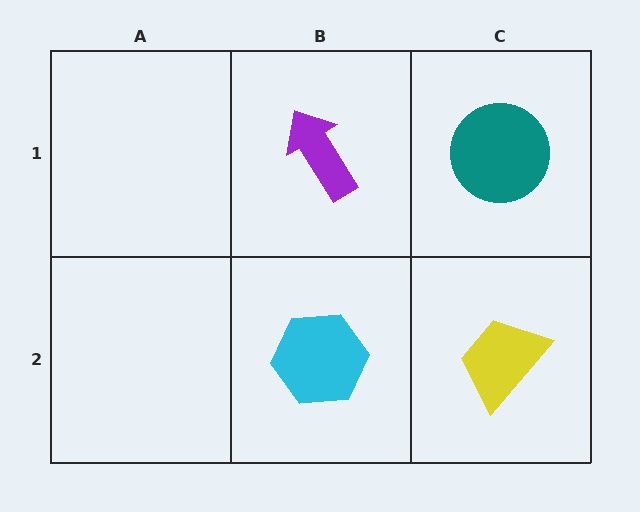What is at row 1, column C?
A teal circle.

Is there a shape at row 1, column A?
No, that cell is empty.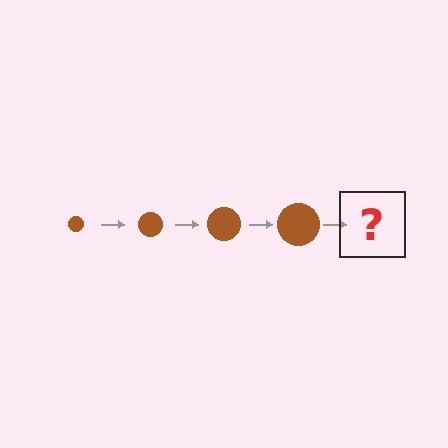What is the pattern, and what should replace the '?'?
The pattern is that the circle gets progressively larger each step. The '?' should be a brown circle, larger than the previous one.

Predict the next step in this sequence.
The next step is a brown circle, larger than the previous one.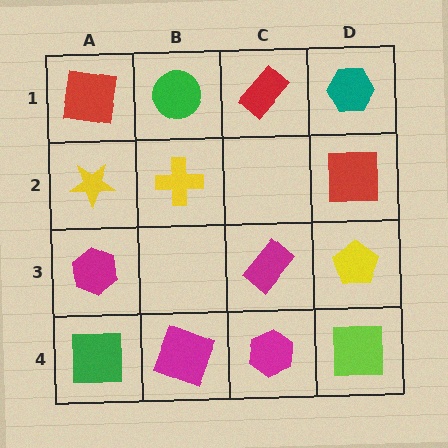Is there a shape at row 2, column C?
No, that cell is empty.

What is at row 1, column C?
A red rectangle.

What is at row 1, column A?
A red square.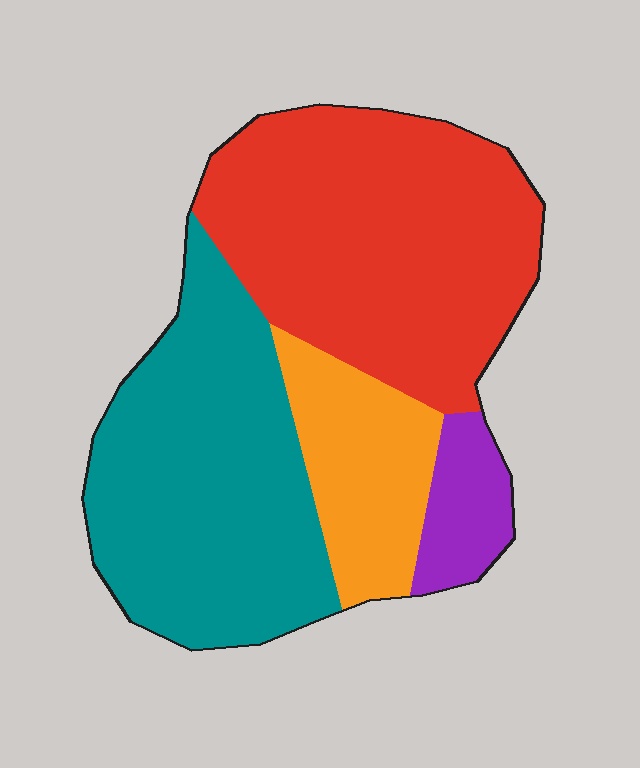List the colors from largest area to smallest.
From largest to smallest: red, teal, orange, purple.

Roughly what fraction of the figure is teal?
Teal takes up about three eighths (3/8) of the figure.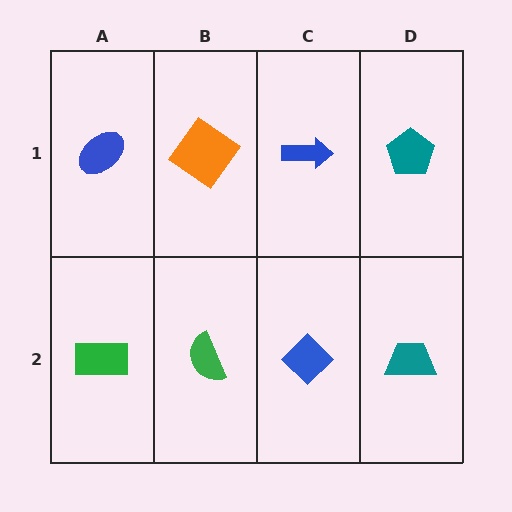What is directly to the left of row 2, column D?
A blue diamond.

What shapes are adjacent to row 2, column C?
A blue arrow (row 1, column C), a green semicircle (row 2, column B), a teal trapezoid (row 2, column D).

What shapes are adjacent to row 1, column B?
A green semicircle (row 2, column B), a blue ellipse (row 1, column A), a blue arrow (row 1, column C).